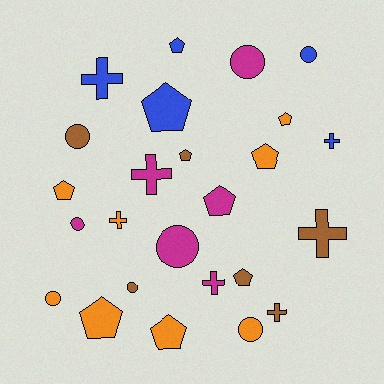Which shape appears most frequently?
Pentagon, with 10 objects.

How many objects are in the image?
There are 25 objects.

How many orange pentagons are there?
There are 5 orange pentagons.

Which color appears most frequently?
Orange, with 8 objects.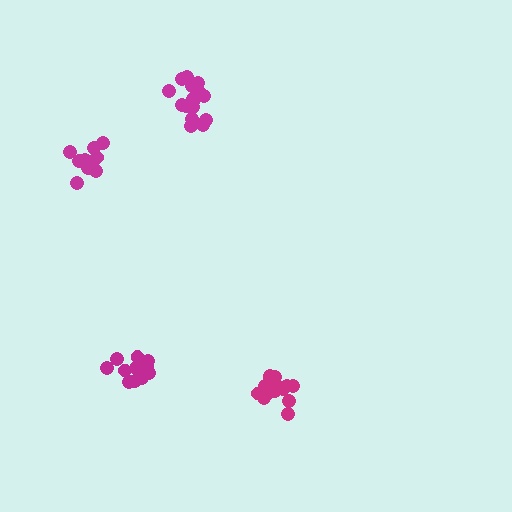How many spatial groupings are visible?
There are 4 spatial groupings.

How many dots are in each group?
Group 1: 15 dots, Group 2: 17 dots, Group 3: 11 dots, Group 4: 16 dots (59 total).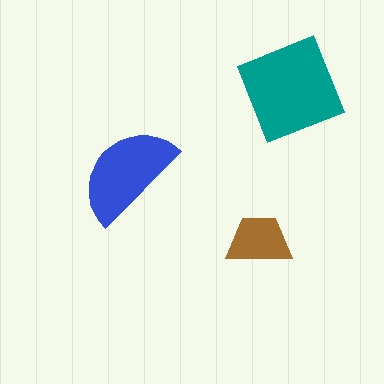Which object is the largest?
The teal square.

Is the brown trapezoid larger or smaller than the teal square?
Smaller.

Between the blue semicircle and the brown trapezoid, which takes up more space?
The blue semicircle.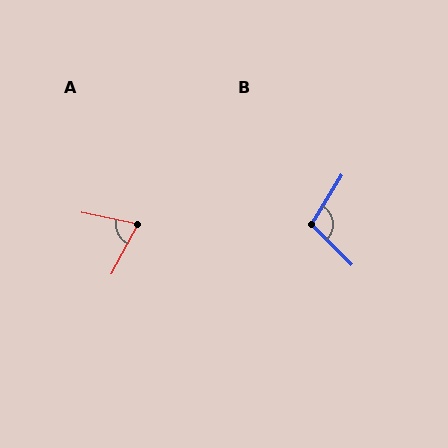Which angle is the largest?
B, at approximately 104 degrees.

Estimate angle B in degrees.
Approximately 104 degrees.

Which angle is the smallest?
A, at approximately 73 degrees.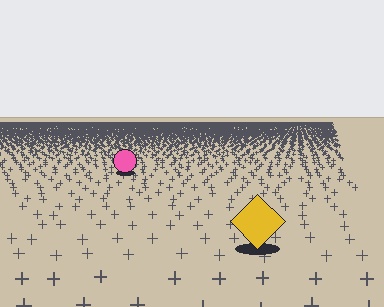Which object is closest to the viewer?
The yellow diamond is closest. The texture marks near it are larger and more spread out.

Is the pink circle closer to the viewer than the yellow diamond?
No. The yellow diamond is closer — you can tell from the texture gradient: the ground texture is coarser near it.